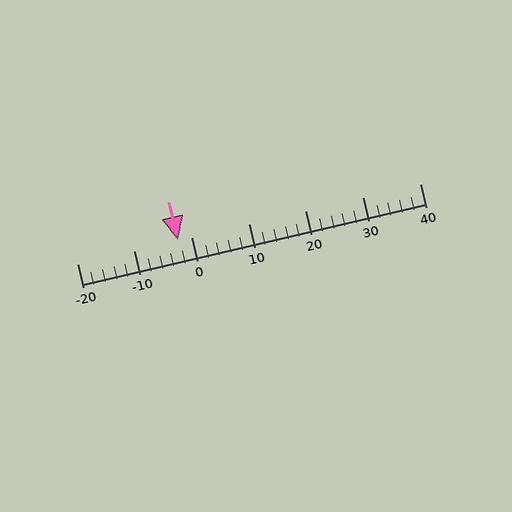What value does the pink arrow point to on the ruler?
The pink arrow points to approximately -2.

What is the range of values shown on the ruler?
The ruler shows values from -20 to 40.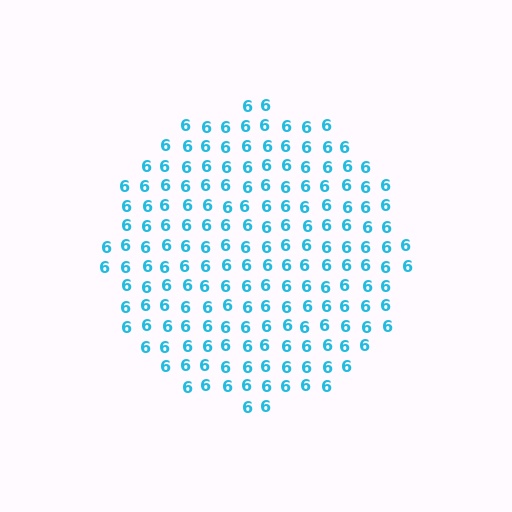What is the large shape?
The large shape is a circle.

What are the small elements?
The small elements are digit 6's.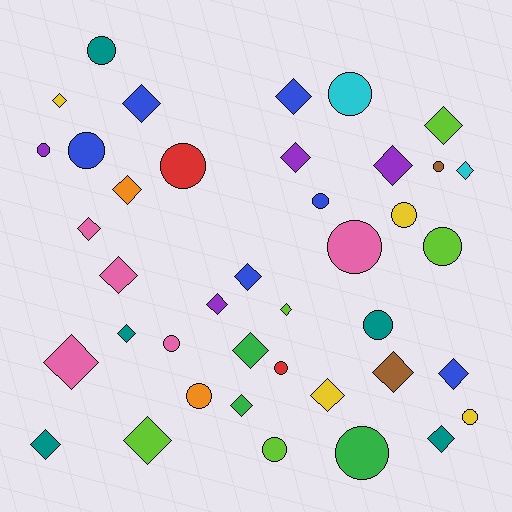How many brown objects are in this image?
There are 2 brown objects.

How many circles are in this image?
There are 17 circles.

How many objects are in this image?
There are 40 objects.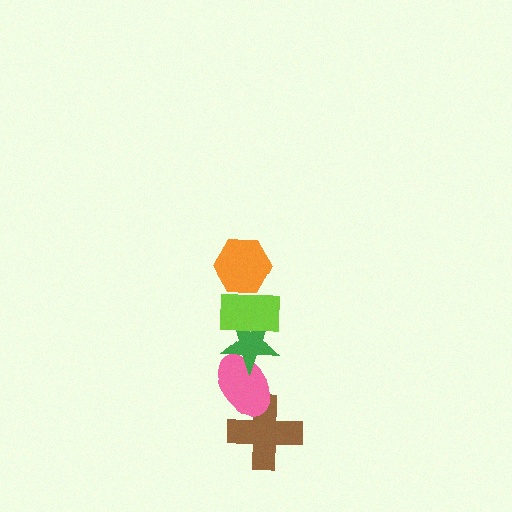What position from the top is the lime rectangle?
The lime rectangle is 2nd from the top.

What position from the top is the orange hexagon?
The orange hexagon is 1st from the top.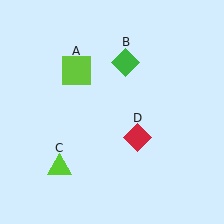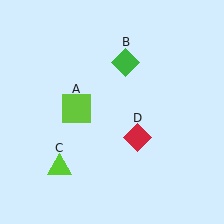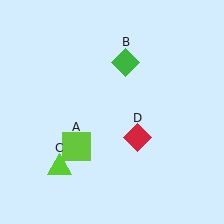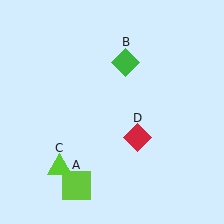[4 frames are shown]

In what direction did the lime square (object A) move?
The lime square (object A) moved down.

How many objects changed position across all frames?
1 object changed position: lime square (object A).